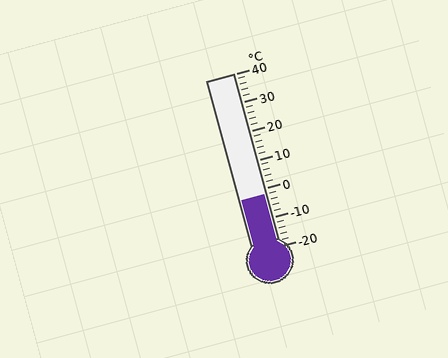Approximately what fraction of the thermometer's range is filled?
The thermometer is filled to approximately 30% of its range.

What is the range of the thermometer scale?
The thermometer scale ranges from -20°C to 40°C.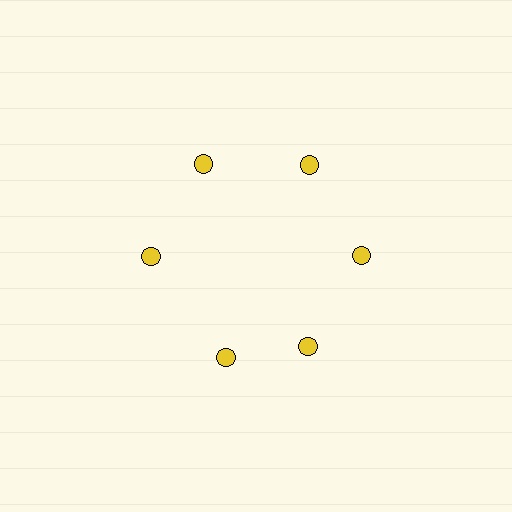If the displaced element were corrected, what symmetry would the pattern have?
It would have 6-fold rotational symmetry — the pattern would map onto itself every 60 degrees.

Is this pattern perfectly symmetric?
No. The 6 yellow circles are arranged in a ring, but one element near the 7 o'clock position is rotated out of alignment along the ring, breaking the 6-fold rotational symmetry.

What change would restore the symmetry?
The symmetry would be restored by rotating it back into even spacing with its neighbors so that all 6 circles sit at equal angles and equal distance from the center.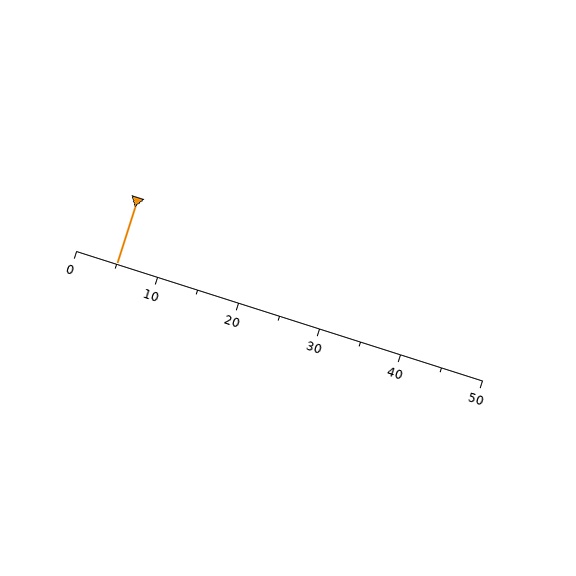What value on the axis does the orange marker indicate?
The marker indicates approximately 5.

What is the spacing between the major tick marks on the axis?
The major ticks are spaced 10 apart.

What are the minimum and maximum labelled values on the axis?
The axis runs from 0 to 50.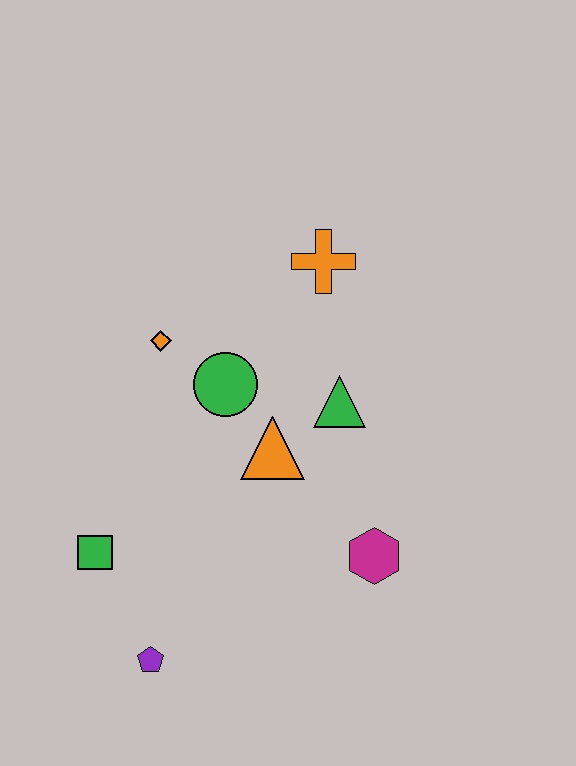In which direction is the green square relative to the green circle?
The green square is below the green circle.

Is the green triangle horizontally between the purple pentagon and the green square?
No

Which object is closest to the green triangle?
The orange triangle is closest to the green triangle.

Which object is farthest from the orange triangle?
The purple pentagon is farthest from the orange triangle.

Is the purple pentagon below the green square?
Yes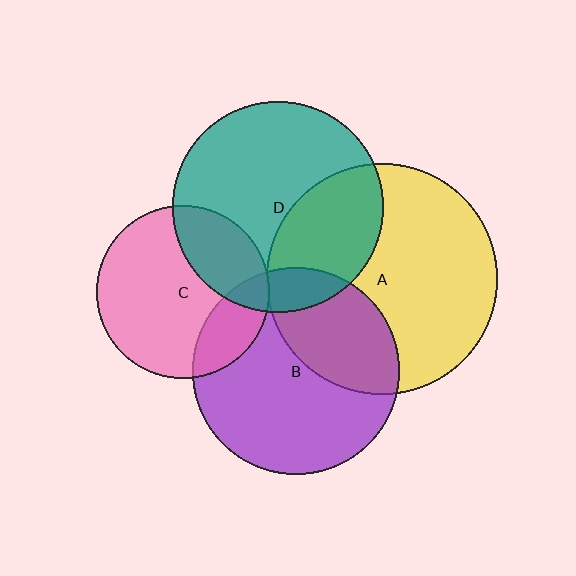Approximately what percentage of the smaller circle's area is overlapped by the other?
Approximately 10%.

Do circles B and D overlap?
Yes.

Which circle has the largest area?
Circle A (yellow).